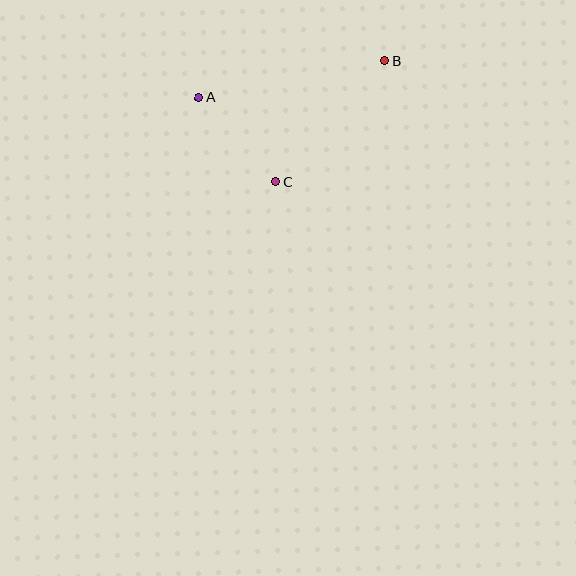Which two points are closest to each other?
Points A and C are closest to each other.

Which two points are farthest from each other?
Points A and B are farthest from each other.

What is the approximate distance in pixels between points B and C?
The distance between B and C is approximately 163 pixels.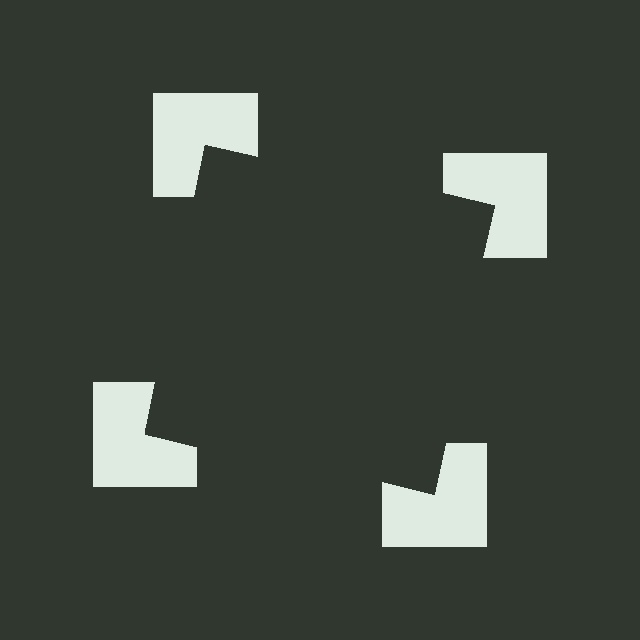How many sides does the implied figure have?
4 sides.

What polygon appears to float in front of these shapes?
An illusory square — its edges are inferred from the aligned wedge cuts in the notched squares, not physically drawn.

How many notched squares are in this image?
There are 4 — one at each vertex of the illusory square.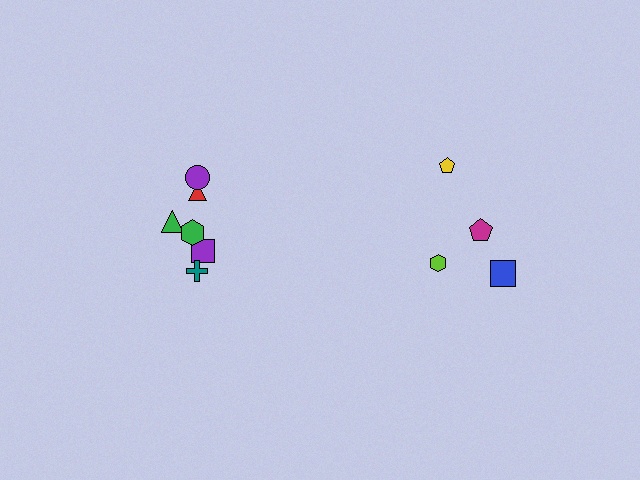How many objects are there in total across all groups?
There are 10 objects.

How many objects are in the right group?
There are 4 objects.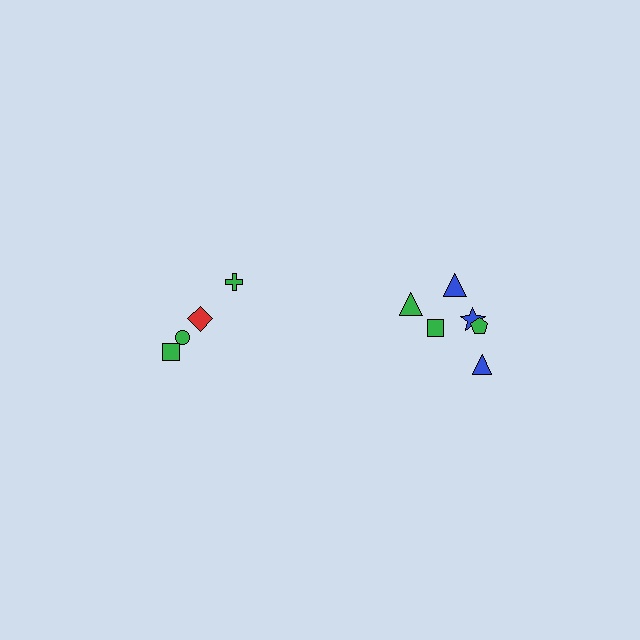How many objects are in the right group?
There are 6 objects.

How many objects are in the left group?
There are 4 objects.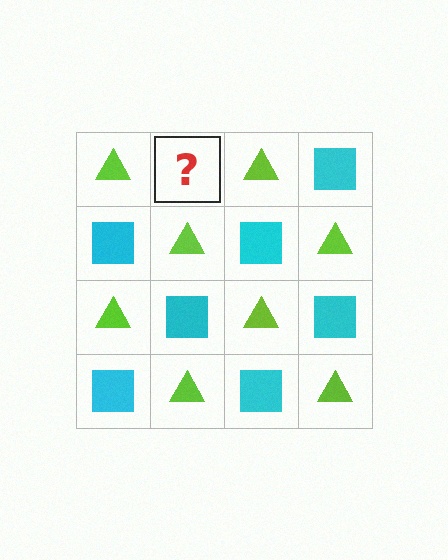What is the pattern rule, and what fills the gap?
The rule is that it alternates lime triangle and cyan square in a checkerboard pattern. The gap should be filled with a cyan square.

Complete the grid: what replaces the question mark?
The question mark should be replaced with a cyan square.